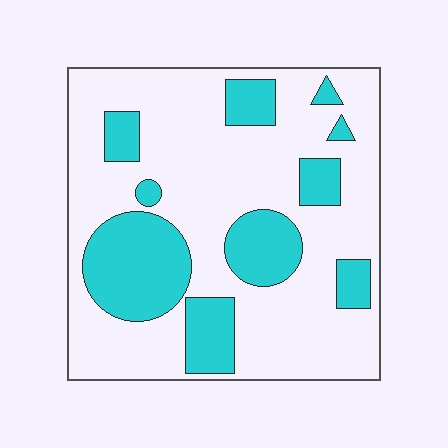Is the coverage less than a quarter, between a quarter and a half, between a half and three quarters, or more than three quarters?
Between a quarter and a half.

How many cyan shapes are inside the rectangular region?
10.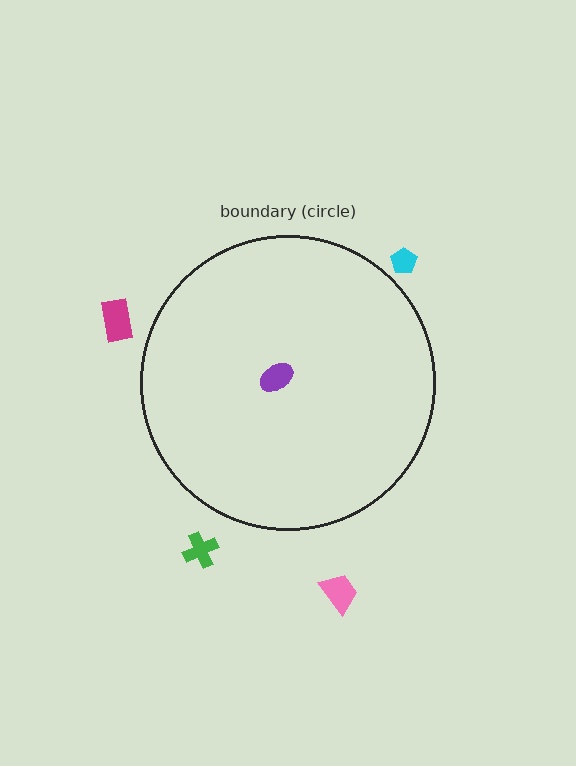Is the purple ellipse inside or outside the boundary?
Inside.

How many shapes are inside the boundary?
1 inside, 4 outside.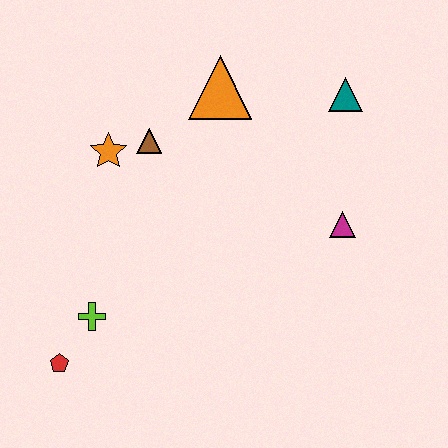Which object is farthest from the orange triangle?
The red pentagon is farthest from the orange triangle.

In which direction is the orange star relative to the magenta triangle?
The orange star is to the left of the magenta triangle.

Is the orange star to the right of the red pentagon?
Yes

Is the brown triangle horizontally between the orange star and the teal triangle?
Yes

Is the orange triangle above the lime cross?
Yes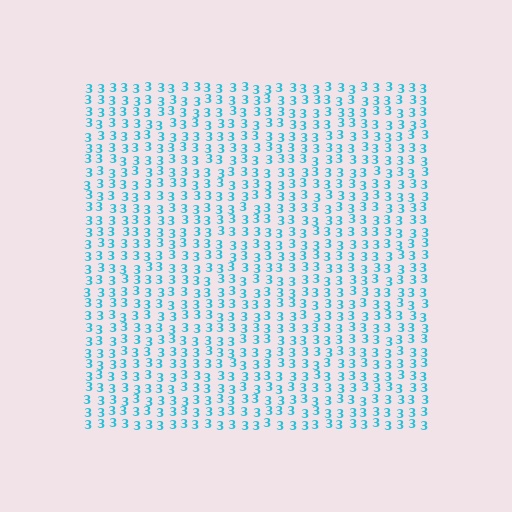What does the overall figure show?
The overall figure shows a square.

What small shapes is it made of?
It is made of small digit 3's.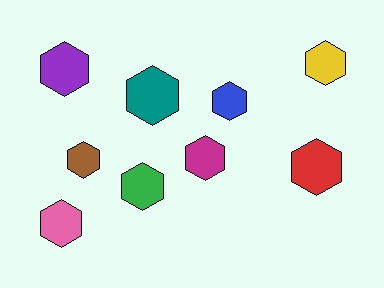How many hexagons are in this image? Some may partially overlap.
There are 9 hexagons.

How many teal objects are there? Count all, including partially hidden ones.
There is 1 teal object.